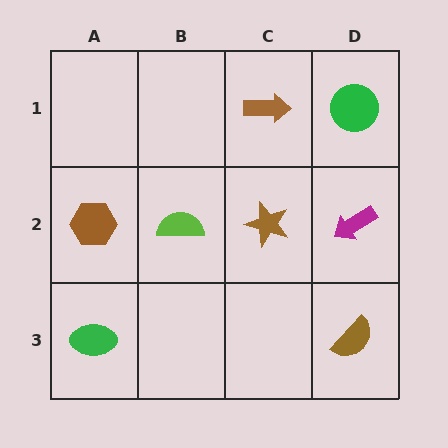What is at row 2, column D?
A magenta arrow.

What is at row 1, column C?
A brown arrow.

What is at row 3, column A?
A green ellipse.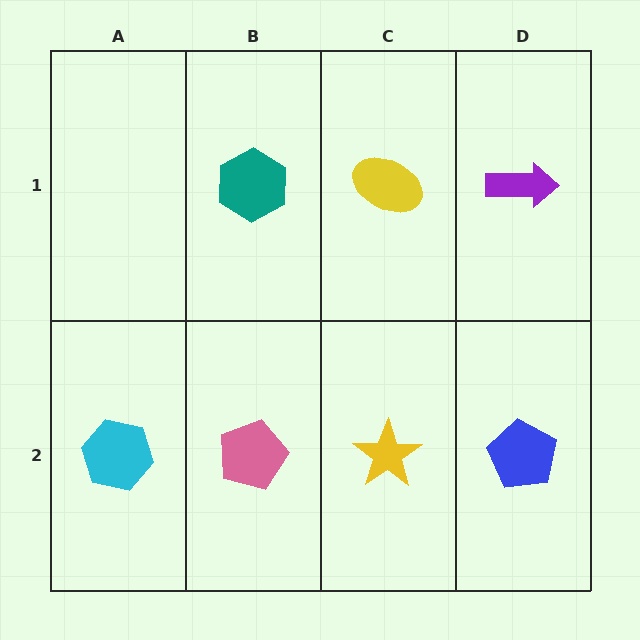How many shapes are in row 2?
4 shapes.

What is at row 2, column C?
A yellow star.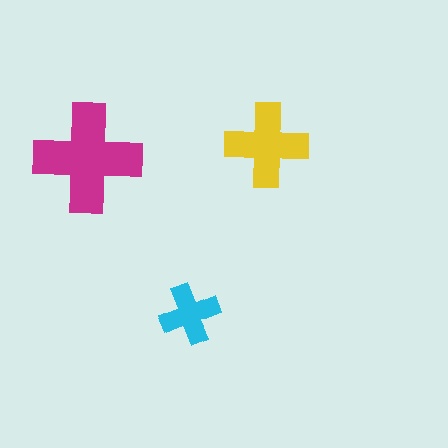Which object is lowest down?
The cyan cross is bottommost.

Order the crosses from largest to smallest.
the magenta one, the yellow one, the cyan one.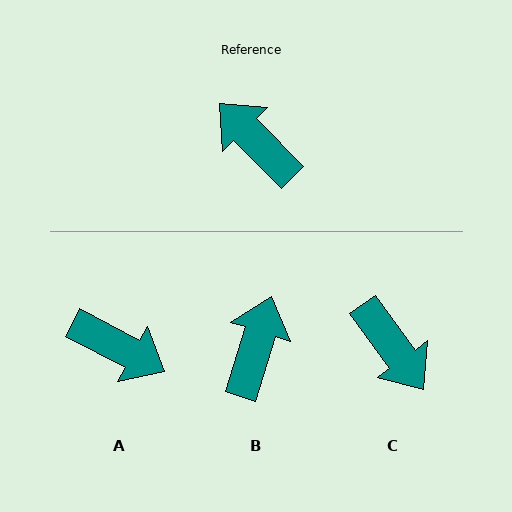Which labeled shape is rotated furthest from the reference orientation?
C, about 171 degrees away.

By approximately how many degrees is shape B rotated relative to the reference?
Approximately 62 degrees clockwise.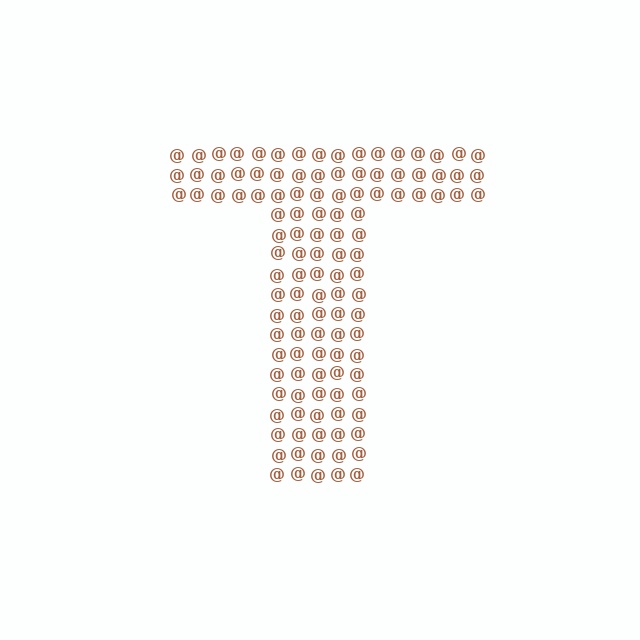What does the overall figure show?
The overall figure shows the letter T.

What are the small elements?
The small elements are at signs.